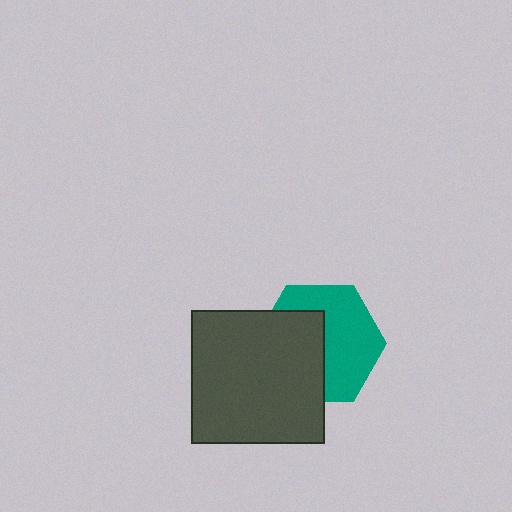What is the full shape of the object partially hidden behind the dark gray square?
The partially hidden object is a teal hexagon.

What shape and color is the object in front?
The object in front is a dark gray square.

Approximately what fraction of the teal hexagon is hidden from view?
Roughly 46% of the teal hexagon is hidden behind the dark gray square.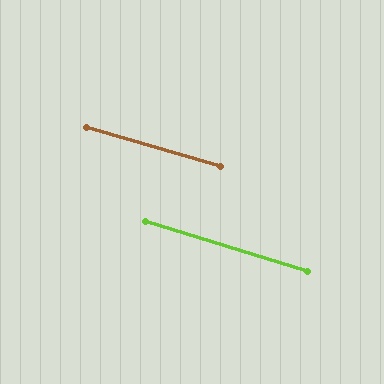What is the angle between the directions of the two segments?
Approximately 1 degree.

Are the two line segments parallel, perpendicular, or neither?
Parallel — their directions differ by only 1.2°.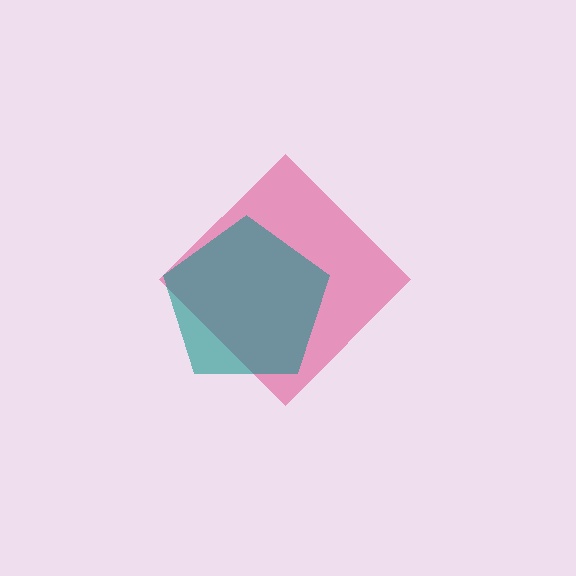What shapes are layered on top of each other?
The layered shapes are: a pink diamond, a teal pentagon.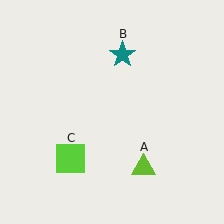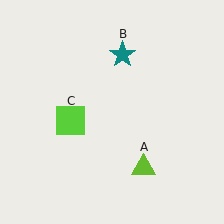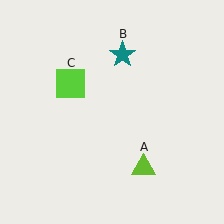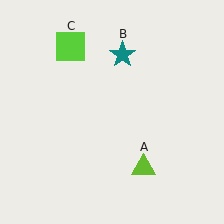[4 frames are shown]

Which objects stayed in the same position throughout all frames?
Lime triangle (object A) and teal star (object B) remained stationary.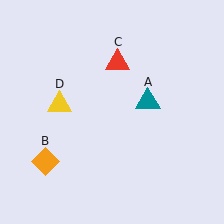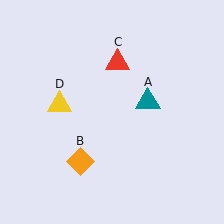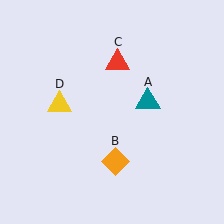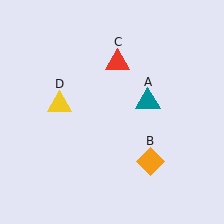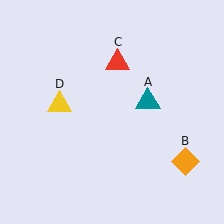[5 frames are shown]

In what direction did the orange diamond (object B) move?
The orange diamond (object B) moved right.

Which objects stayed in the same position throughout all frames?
Teal triangle (object A) and red triangle (object C) and yellow triangle (object D) remained stationary.